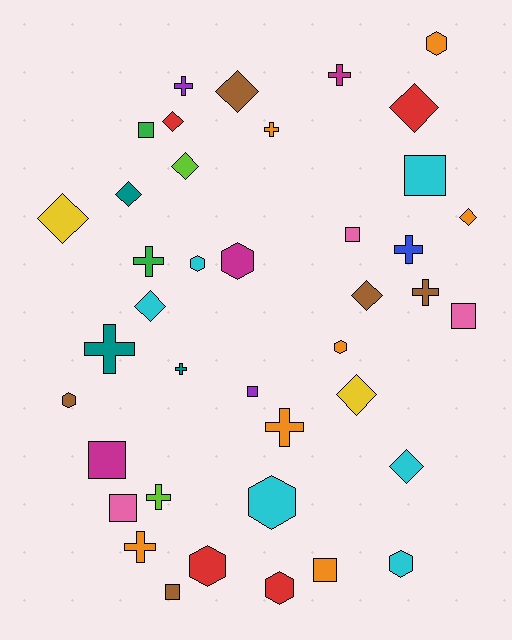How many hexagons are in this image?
There are 9 hexagons.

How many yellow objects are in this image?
There are 2 yellow objects.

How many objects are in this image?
There are 40 objects.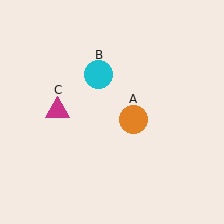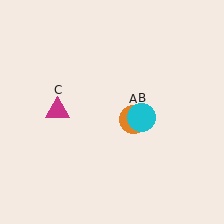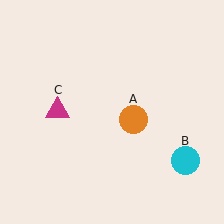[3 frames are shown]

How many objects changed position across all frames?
1 object changed position: cyan circle (object B).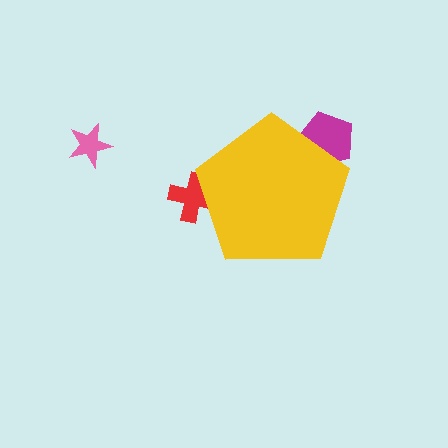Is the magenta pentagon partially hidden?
Yes, the magenta pentagon is partially hidden behind the yellow pentagon.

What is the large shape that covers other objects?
A yellow pentagon.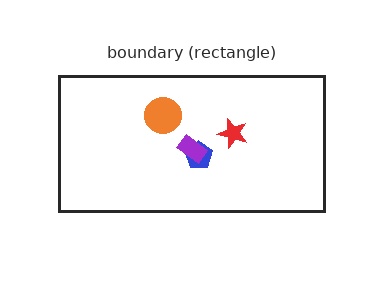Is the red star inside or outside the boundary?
Inside.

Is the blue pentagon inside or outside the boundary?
Inside.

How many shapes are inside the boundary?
4 inside, 0 outside.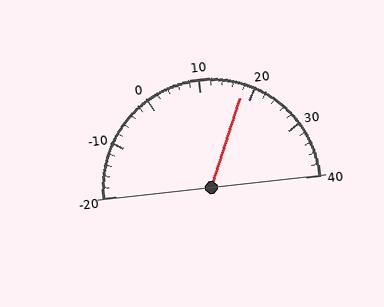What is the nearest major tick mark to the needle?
The nearest major tick mark is 20.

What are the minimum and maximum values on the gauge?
The gauge ranges from -20 to 40.